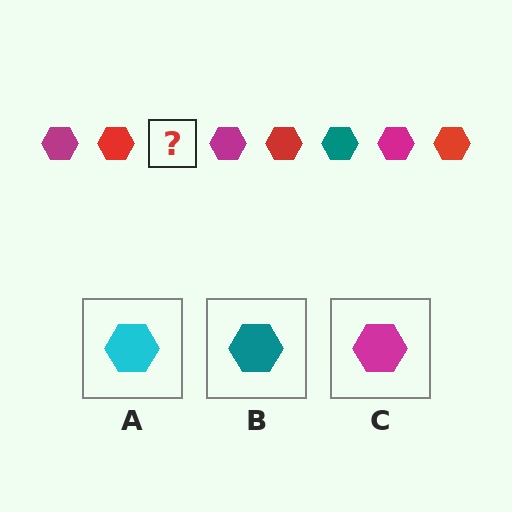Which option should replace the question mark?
Option B.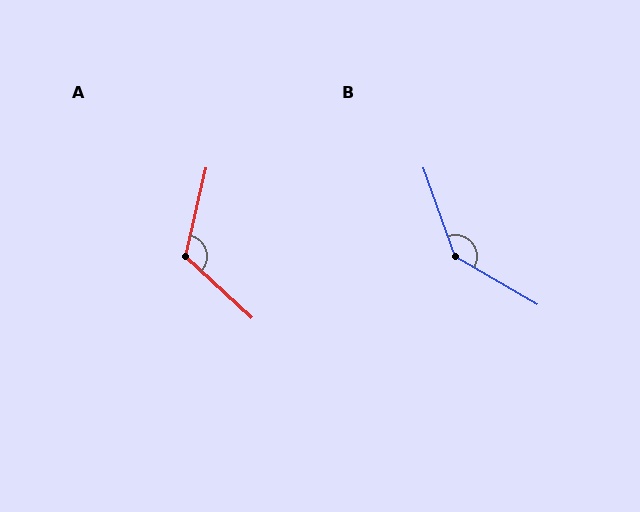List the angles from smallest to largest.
A (120°), B (139°).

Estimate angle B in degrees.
Approximately 139 degrees.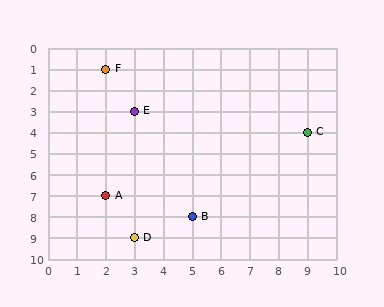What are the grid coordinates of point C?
Point C is at grid coordinates (9, 4).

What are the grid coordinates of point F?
Point F is at grid coordinates (2, 1).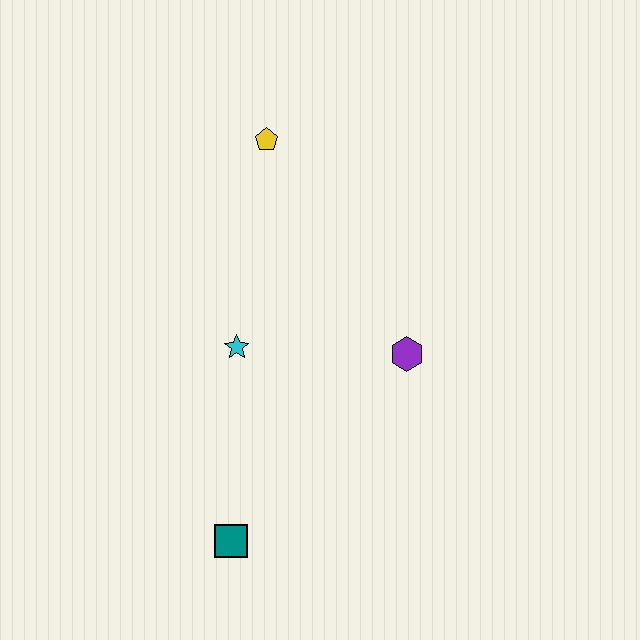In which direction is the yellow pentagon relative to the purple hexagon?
The yellow pentagon is above the purple hexagon.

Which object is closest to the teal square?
The cyan star is closest to the teal square.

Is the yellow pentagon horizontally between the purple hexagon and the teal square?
Yes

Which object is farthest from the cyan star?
The yellow pentagon is farthest from the cyan star.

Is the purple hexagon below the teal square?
No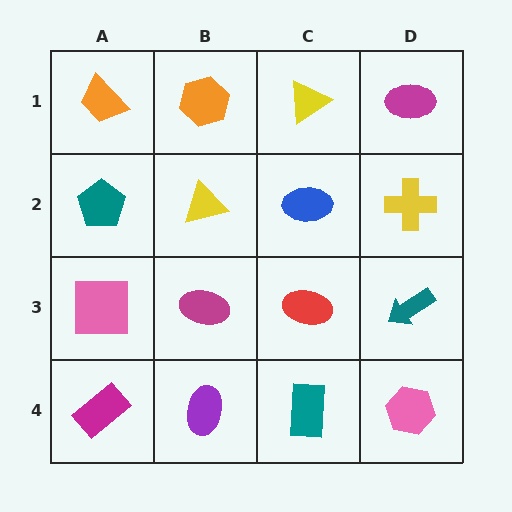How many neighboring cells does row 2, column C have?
4.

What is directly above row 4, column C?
A red ellipse.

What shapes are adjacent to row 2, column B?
An orange hexagon (row 1, column B), a magenta ellipse (row 3, column B), a teal pentagon (row 2, column A), a blue ellipse (row 2, column C).